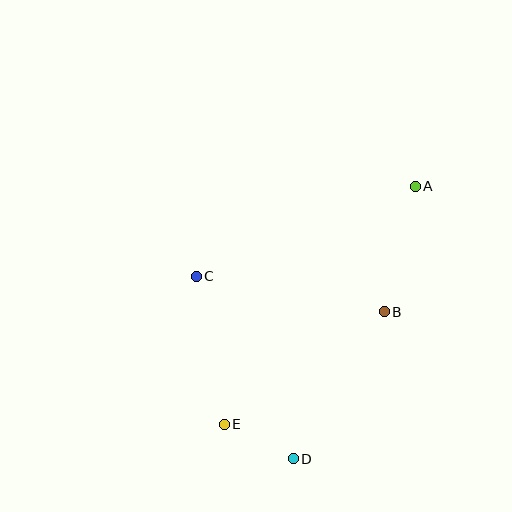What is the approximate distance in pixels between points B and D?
The distance between B and D is approximately 173 pixels.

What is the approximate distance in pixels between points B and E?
The distance between B and E is approximately 196 pixels.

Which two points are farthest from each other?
Points A and E are farthest from each other.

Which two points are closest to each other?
Points D and E are closest to each other.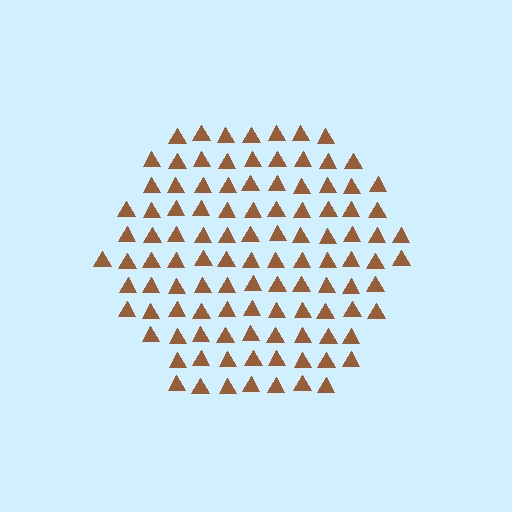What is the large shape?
The large shape is a hexagon.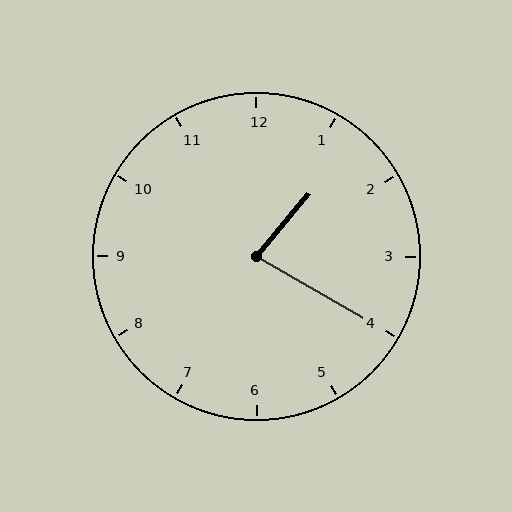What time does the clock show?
1:20.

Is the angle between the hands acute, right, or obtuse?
It is acute.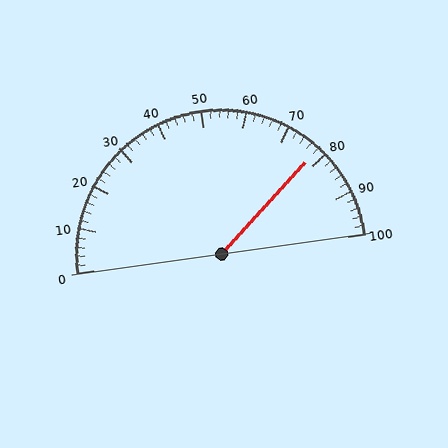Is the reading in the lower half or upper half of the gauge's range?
The reading is in the upper half of the range (0 to 100).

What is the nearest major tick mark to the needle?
The nearest major tick mark is 80.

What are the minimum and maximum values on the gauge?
The gauge ranges from 0 to 100.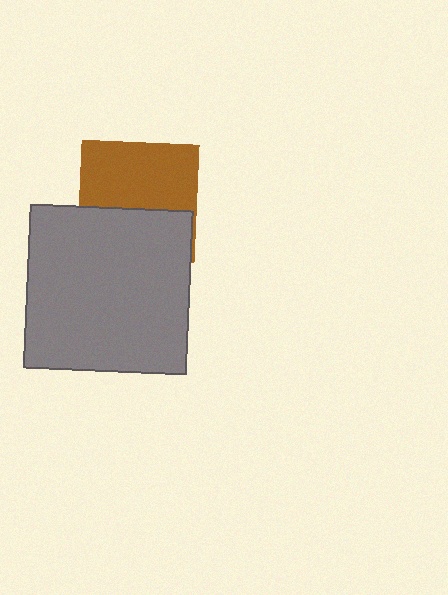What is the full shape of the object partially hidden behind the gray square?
The partially hidden object is a brown square.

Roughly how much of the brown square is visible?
About half of it is visible (roughly 57%).